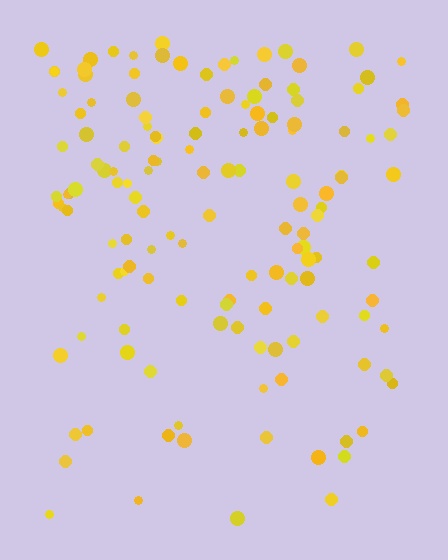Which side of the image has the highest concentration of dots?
The top.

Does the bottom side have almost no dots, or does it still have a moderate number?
Still a moderate number, just noticeably fewer than the top.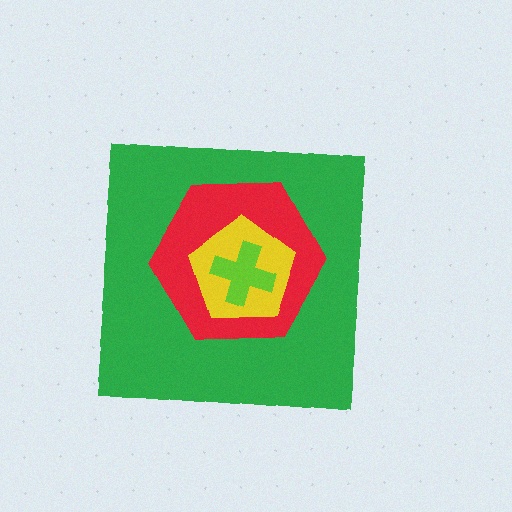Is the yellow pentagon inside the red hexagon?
Yes.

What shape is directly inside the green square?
The red hexagon.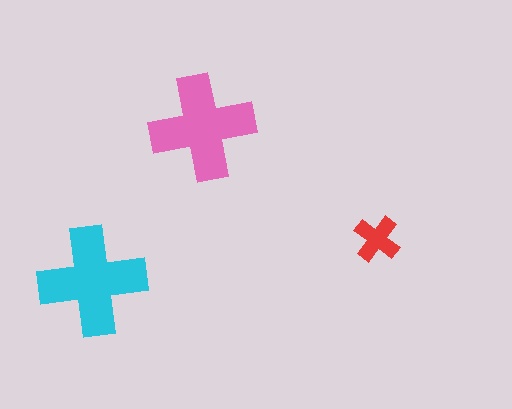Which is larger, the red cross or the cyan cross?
The cyan one.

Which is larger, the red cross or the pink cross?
The pink one.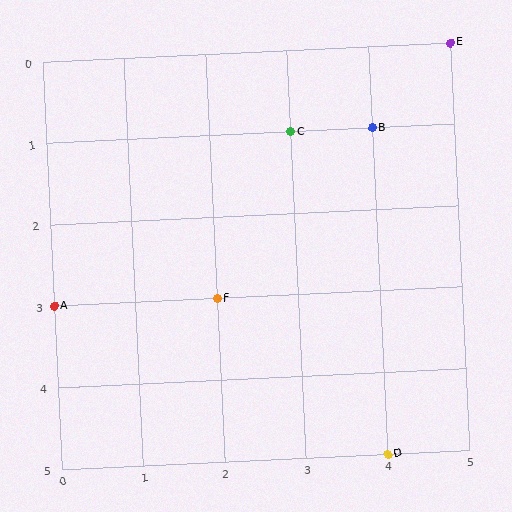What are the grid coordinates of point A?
Point A is at grid coordinates (0, 3).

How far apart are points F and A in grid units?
Points F and A are 2 columns apart.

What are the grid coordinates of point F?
Point F is at grid coordinates (2, 3).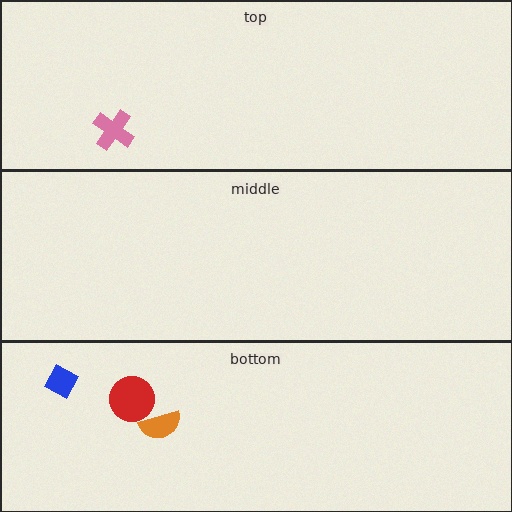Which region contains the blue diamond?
The bottom region.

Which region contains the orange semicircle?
The bottom region.